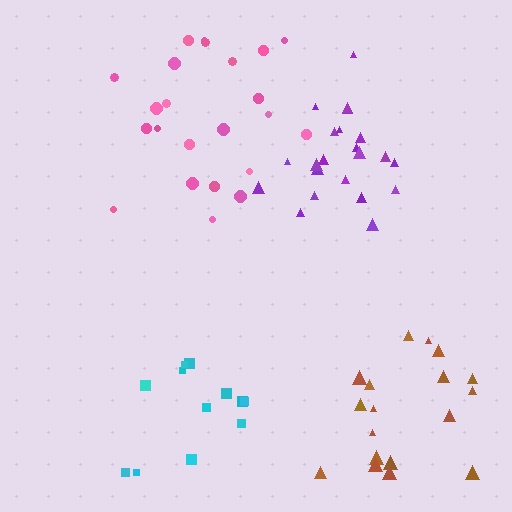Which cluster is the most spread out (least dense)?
Cyan.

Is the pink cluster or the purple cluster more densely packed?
Purple.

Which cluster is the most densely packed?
Purple.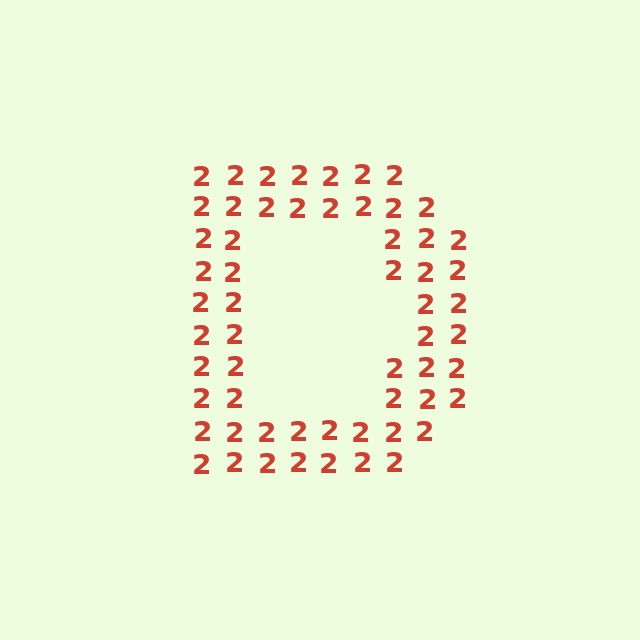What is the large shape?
The large shape is the letter D.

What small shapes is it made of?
It is made of small digit 2's.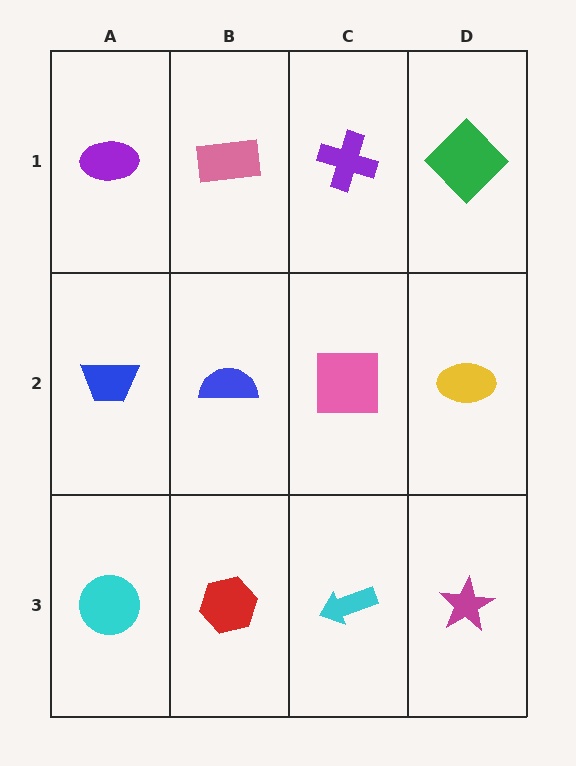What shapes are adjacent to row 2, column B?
A pink rectangle (row 1, column B), a red hexagon (row 3, column B), a blue trapezoid (row 2, column A), a pink square (row 2, column C).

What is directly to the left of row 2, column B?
A blue trapezoid.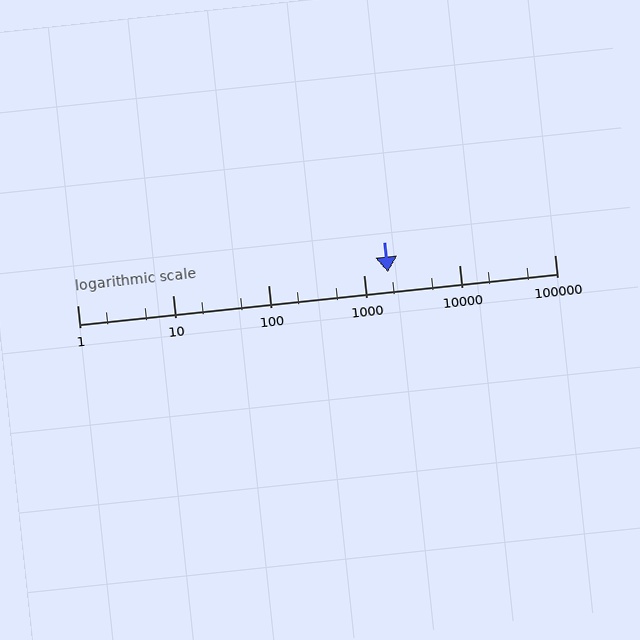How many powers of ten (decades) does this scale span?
The scale spans 5 decades, from 1 to 100000.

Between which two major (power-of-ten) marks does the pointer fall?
The pointer is between 1000 and 10000.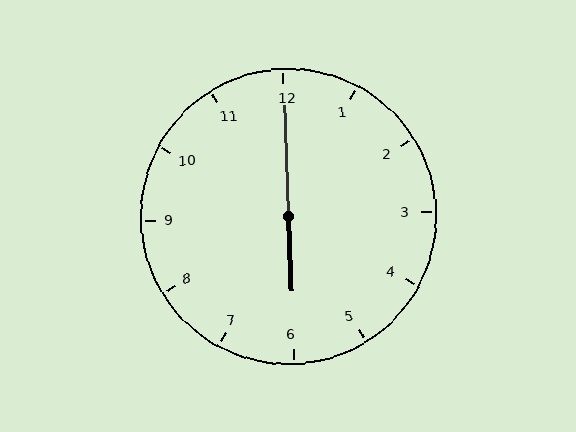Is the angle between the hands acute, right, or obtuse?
It is obtuse.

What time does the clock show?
6:00.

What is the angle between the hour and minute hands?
Approximately 180 degrees.